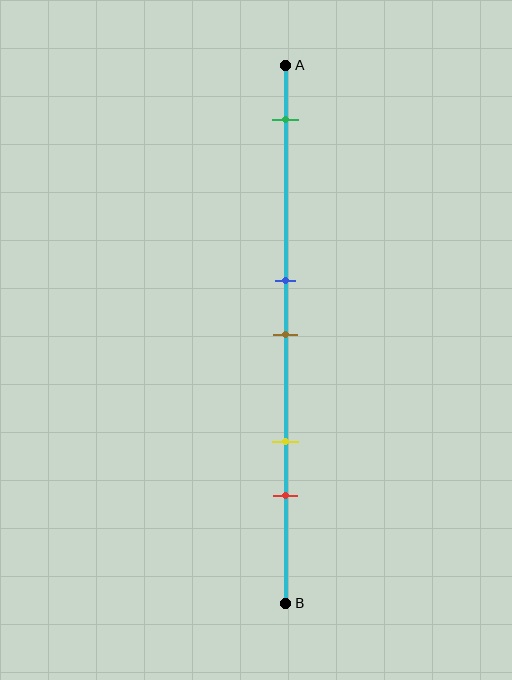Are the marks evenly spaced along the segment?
No, the marks are not evenly spaced.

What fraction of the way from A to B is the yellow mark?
The yellow mark is approximately 70% (0.7) of the way from A to B.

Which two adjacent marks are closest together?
The blue and brown marks are the closest adjacent pair.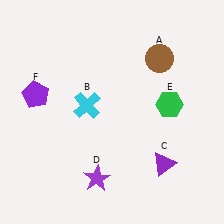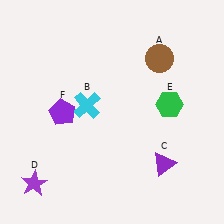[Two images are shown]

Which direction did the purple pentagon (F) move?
The purple pentagon (F) moved right.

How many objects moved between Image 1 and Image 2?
2 objects moved between the two images.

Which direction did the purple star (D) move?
The purple star (D) moved left.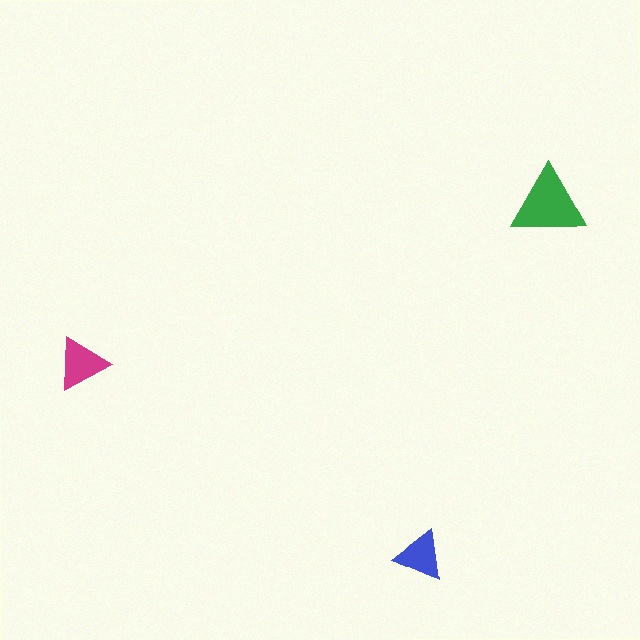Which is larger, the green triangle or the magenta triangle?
The green one.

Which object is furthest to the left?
The magenta triangle is leftmost.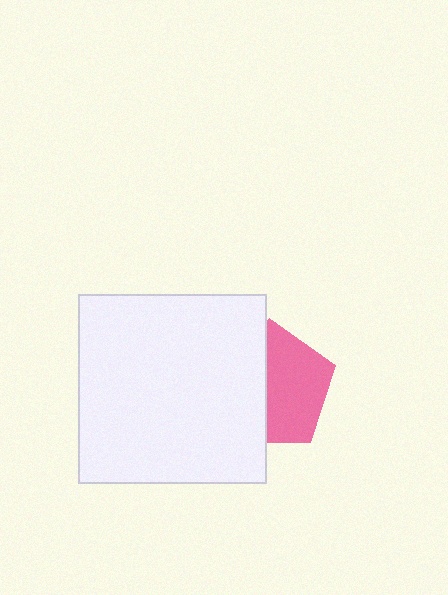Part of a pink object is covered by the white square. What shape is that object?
It is a pentagon.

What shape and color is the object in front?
The object in front is a white square.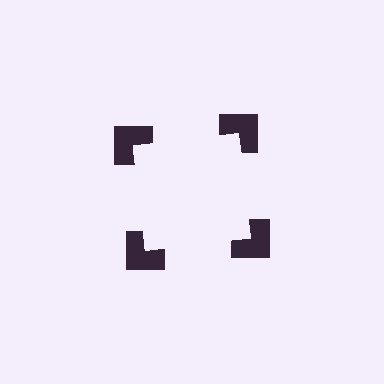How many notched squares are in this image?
There are 4 — one at each vertex of the illusory square.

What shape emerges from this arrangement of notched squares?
An illusory square — its edges are inferred from the aligned wedge cuts in the notched squares, not physically drawn.